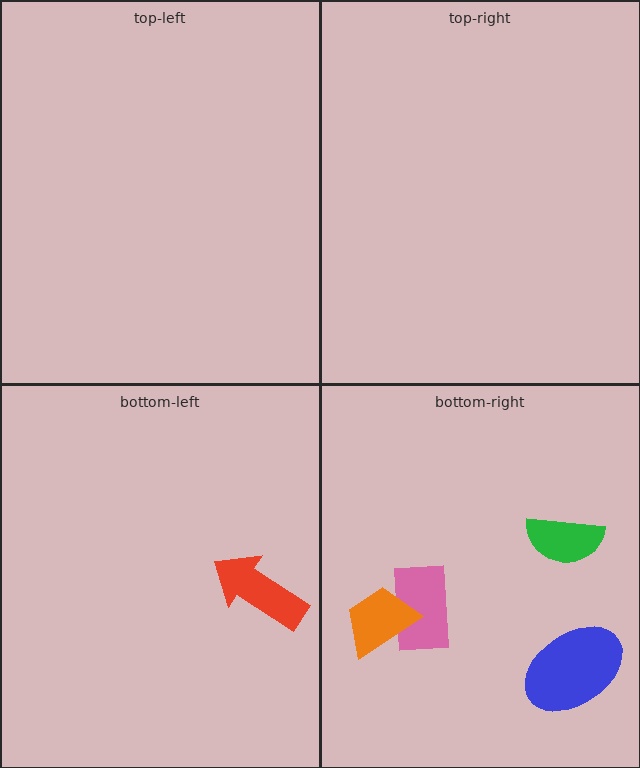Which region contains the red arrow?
The bottom-left region.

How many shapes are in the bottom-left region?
1.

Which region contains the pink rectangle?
The bottom-right region.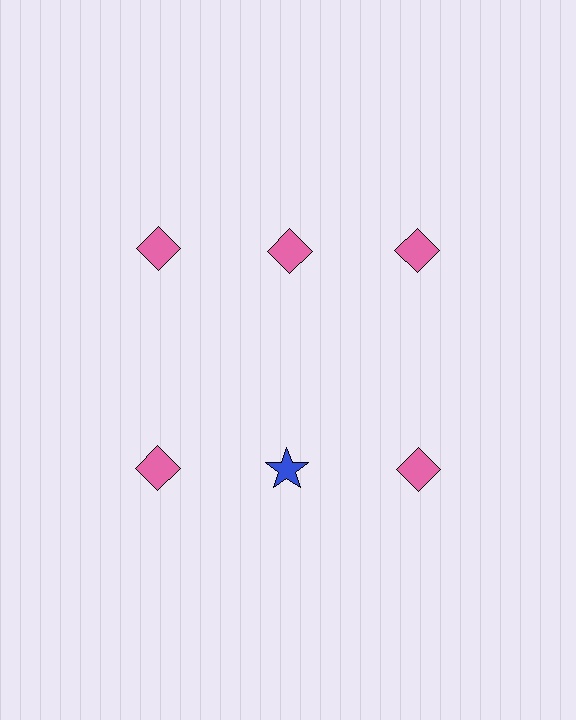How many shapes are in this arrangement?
There are 6 shapes arranged in a grid pattern.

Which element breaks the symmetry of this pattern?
The blue star in the second row, second from left column breaks the symmetry. All other shapes are pink diamonds.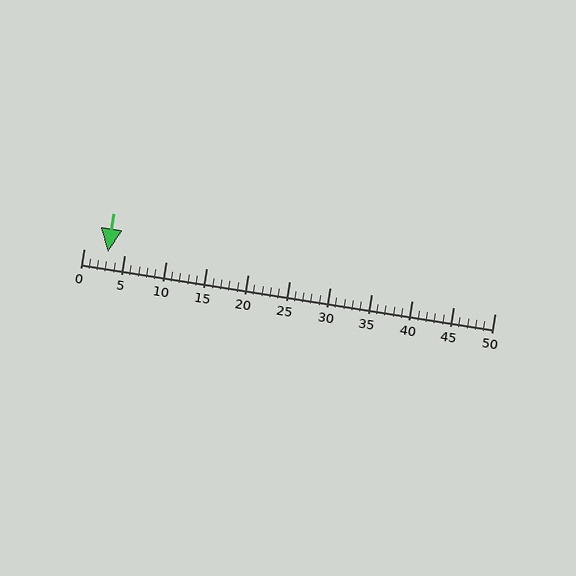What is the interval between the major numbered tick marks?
The major tick marks are spaced 5 units apart.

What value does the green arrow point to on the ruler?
The green arrow points to approximately 3.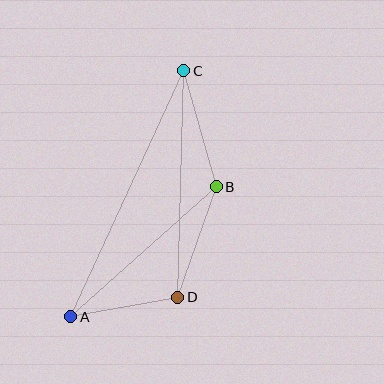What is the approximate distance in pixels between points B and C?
The distance between B and C is approximately 121 pixels.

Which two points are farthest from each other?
Points A and C are farthest from each other.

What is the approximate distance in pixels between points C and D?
The distance between C and D is approximately 227 pixels.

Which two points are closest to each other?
Points A and D are closest to each other.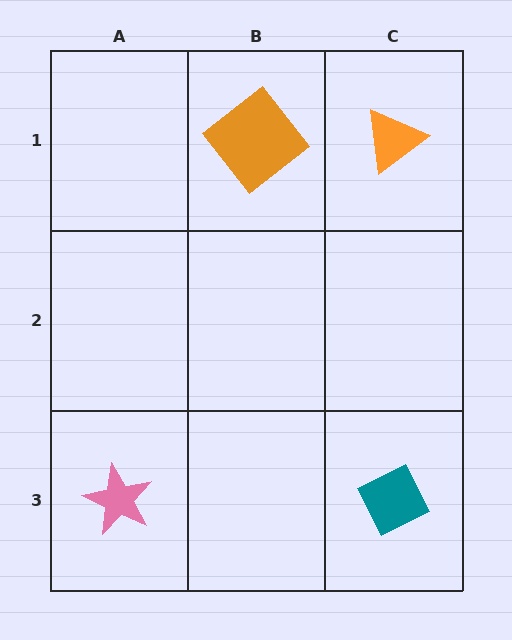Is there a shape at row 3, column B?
No, that cell is empty.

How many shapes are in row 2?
0 shapes.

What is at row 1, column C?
An orange triangle.